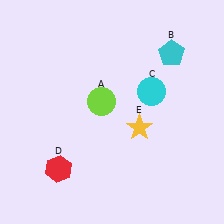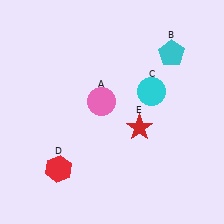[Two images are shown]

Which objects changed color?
A changed from lime to pink. E changed from yellow to red.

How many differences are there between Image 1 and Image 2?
There are 2 differences between the two images.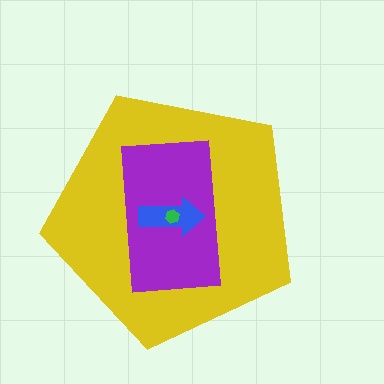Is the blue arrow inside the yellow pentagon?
Yes.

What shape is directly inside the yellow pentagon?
The purple rectangle.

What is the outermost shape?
The yellow pentagon.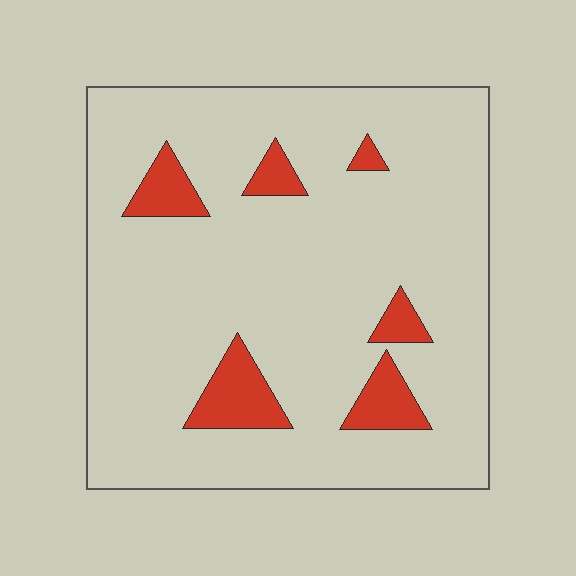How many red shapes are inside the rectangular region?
6.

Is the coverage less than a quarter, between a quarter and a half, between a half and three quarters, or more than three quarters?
Less than a quarter.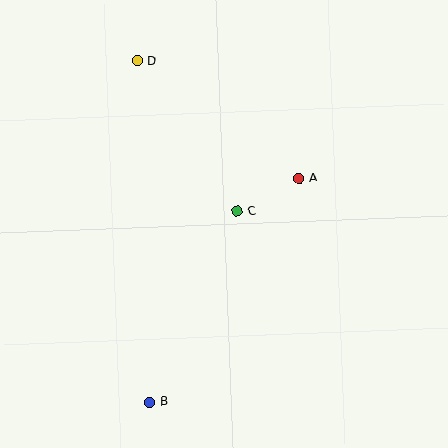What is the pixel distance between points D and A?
The distance between D and A is 200 pixels.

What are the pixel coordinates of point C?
Point C is at (237, 211).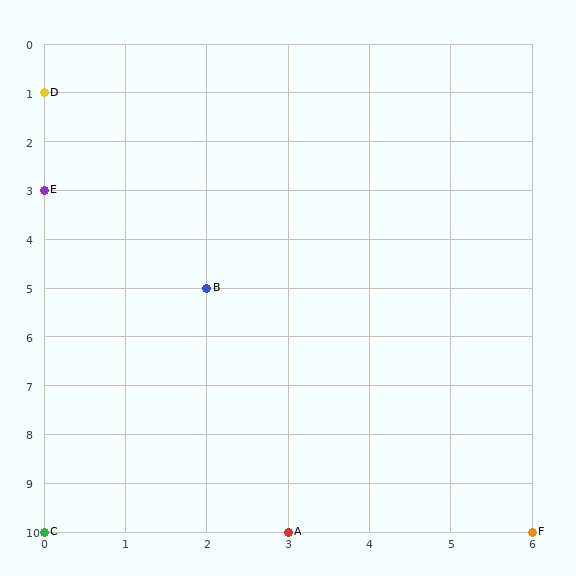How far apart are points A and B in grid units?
Points A and B are 1 column and 5 rows apart (about 5.1 grid units diagonally).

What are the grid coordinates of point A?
Point A is at grid coordinates (3, 10).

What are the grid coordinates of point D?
Point D is at grid coordinates (0, 1).